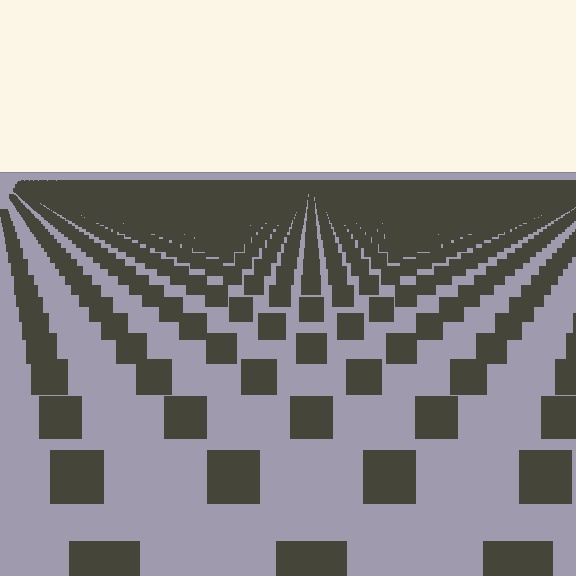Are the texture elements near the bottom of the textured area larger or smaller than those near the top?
Larger. Near the bottom, elements are closer to the viewer and appear at a bigger on-screen size.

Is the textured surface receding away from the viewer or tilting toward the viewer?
The surface is receding away from the viewer. Texture elements get smaller and denser toward the top.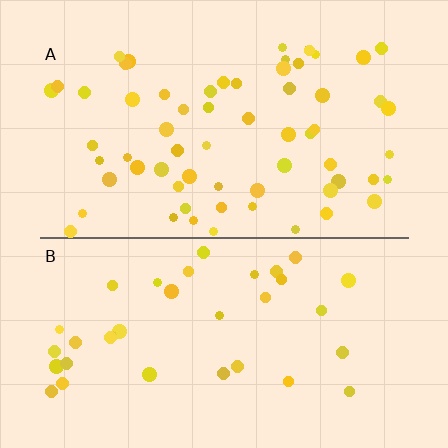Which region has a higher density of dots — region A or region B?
A (the top).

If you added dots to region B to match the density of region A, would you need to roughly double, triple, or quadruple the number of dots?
Approximately double.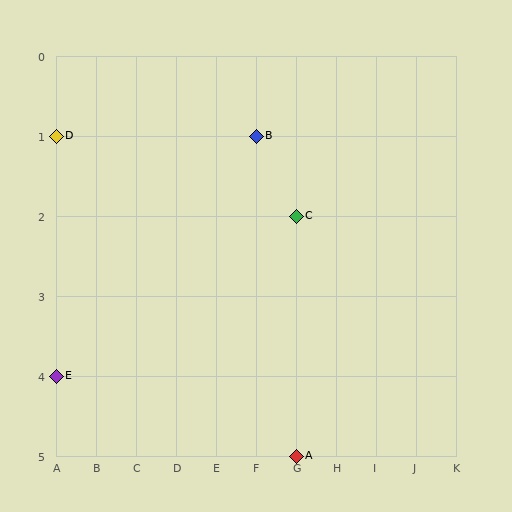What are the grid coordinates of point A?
Point A is at grid coordinates (G, 5).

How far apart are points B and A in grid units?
Points B and A are 1 column and 4 rows apart (about 4.1 grid units diagonally).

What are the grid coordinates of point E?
Point E is at grid coordinates (A, 4).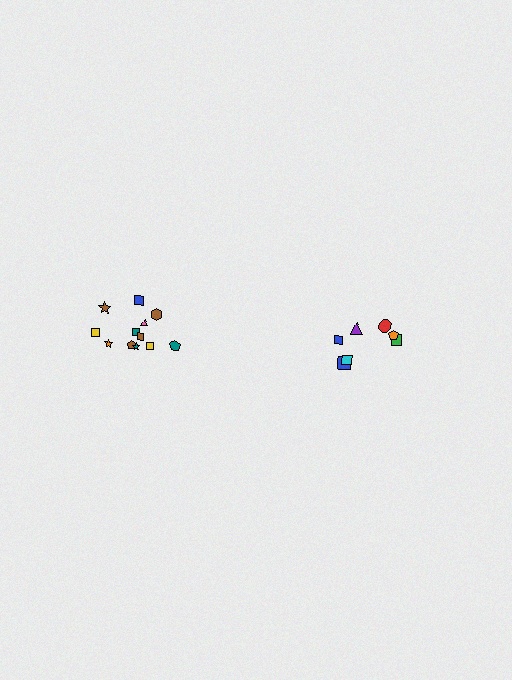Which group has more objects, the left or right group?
The left group.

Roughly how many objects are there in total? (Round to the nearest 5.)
Roughly 20 objects in total.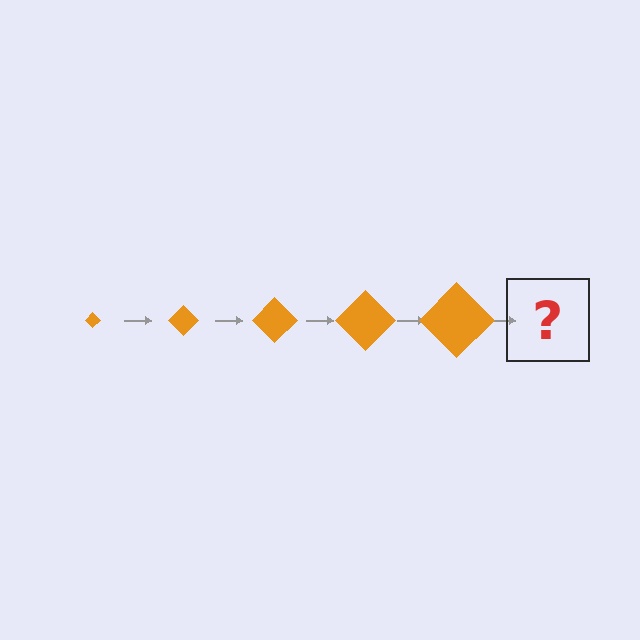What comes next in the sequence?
The next element should be an orange diamond, larger than the previous one.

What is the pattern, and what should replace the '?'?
The pattern is that the diamond gets progressively larger each step. The '?' should be an orange diamond, larger than the previous one.